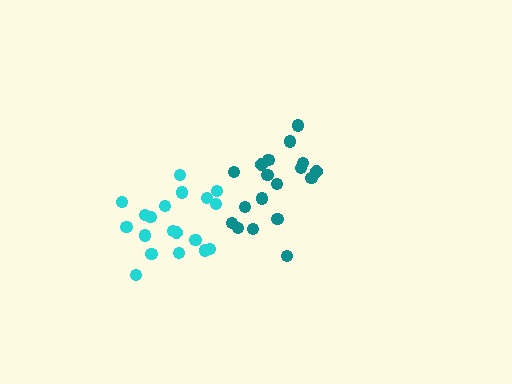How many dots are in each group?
Group 1: 20 dots, Group 2: 18 dots (38 total).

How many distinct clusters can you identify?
There are 2 distinct clusters.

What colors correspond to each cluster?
The clusters are colored: cyan, teal.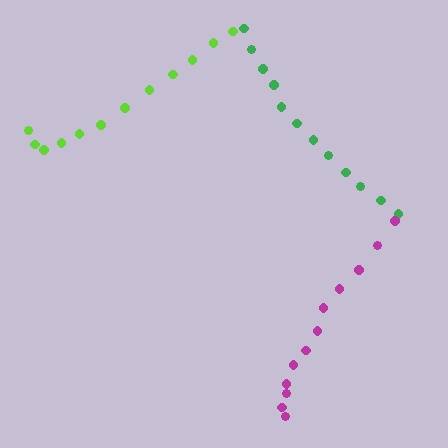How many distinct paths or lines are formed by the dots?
There are 3 distinct paths.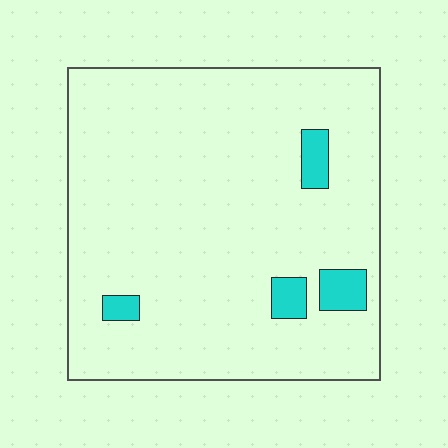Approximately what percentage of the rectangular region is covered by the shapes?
Approximately 5%.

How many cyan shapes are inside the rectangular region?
4.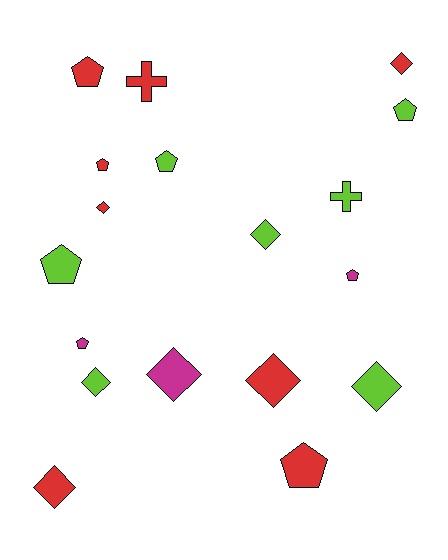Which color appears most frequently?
Red, with 8 objects.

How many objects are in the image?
There are 18 objects.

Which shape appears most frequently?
Pentagon, with 8 objects.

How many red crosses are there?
There is 1 red cross.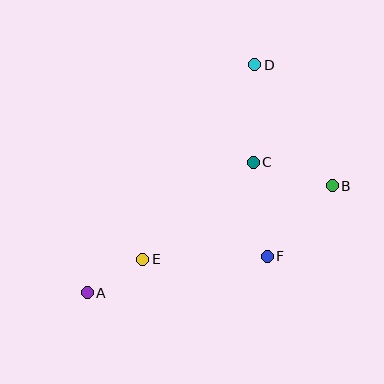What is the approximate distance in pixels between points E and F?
The distance between E and F is approximately 124 pixels.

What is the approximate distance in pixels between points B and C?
The distance between B and C is approximately 82 pixels.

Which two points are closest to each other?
Points A and E are closest to each other.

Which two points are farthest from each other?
Points A and D are farthest from each other.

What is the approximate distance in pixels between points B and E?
The distance between B and E is approximately 203 pixels.